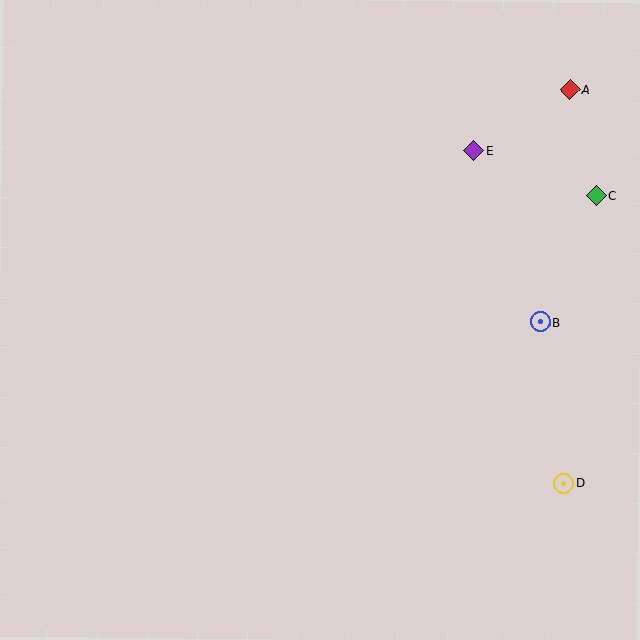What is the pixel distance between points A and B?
The distance between A and B is 235 pixels.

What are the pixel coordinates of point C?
Point C is at (597, 196).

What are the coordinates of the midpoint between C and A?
The midpoint between C and A is at (583, 142).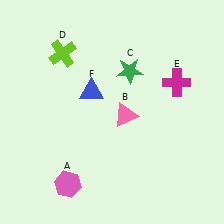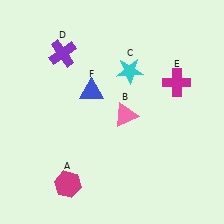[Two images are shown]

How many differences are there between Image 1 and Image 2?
There are 3 differences between the two images.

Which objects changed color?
A changed from pink to magenta. C changed from green to cyan. D changed from lime to purple.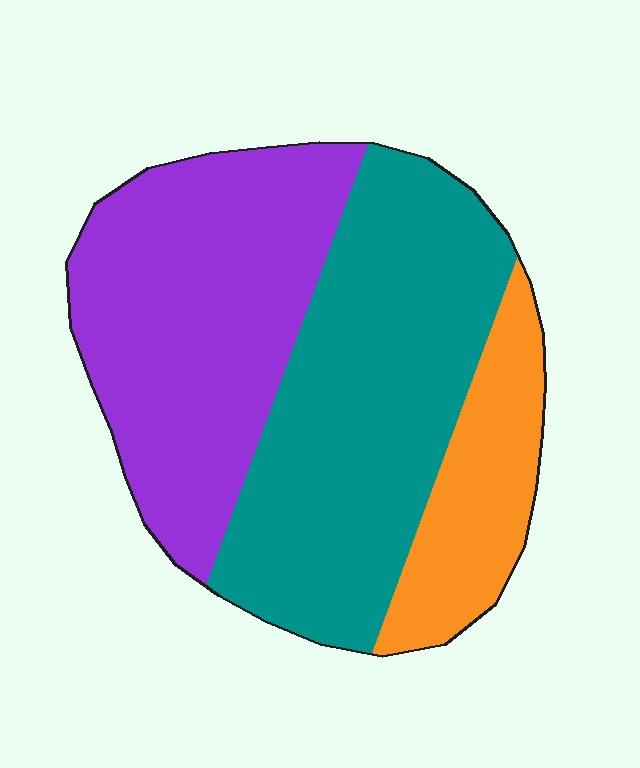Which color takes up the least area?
Orange, at roughly 15%.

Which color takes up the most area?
Teal, at roughly 45%.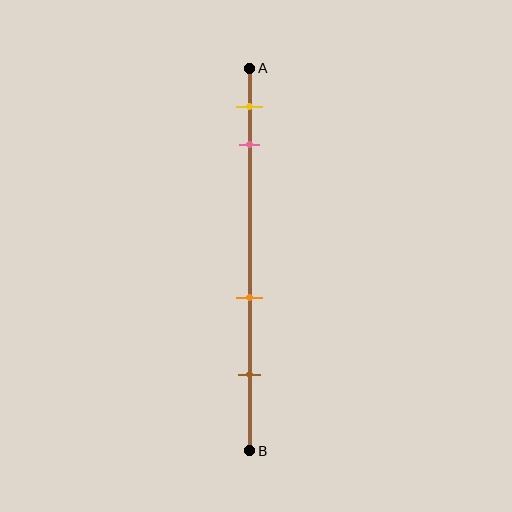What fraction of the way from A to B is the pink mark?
The pink mark is approximately 20% (0.2) of the way from A to B.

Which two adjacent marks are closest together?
The yellow and pink marks are the closest adjacent pair.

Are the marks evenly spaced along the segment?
No, the marks are not evenly spaced.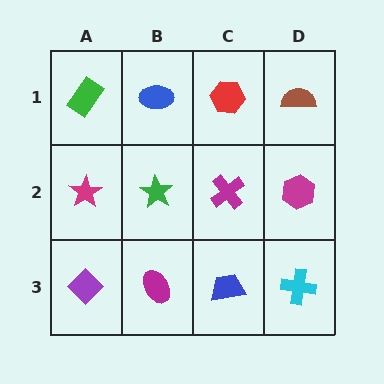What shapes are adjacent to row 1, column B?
A green star (row 2, column B), a green rectangle (row 1, column A), a red hexagon (row 1, column C).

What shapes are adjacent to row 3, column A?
A magenta star (row 2, column A), a magenta ellipse (row 3, column B).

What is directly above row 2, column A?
A green rectangle.